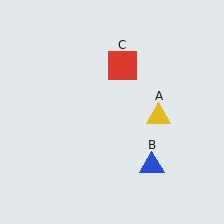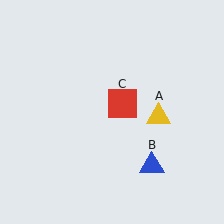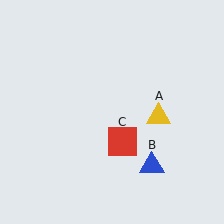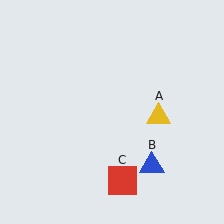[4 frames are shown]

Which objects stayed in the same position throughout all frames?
Yellow triangle (object A) and blue triangle (object B) remained stationary.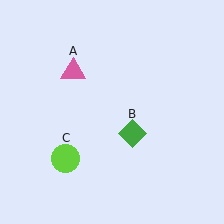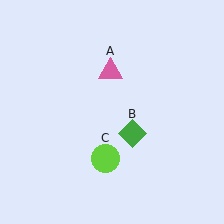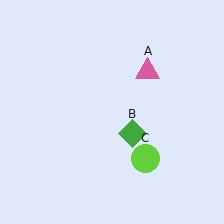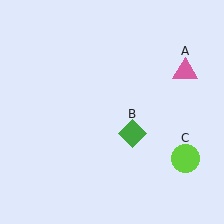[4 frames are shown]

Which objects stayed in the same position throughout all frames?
Green diamond (object B) remained stationary.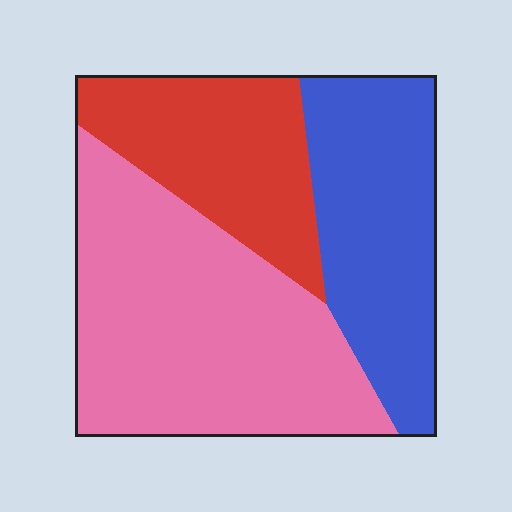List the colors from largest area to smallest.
From largest to smallest: pink, blue, red.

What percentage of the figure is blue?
Blue covers around 30% of the figure.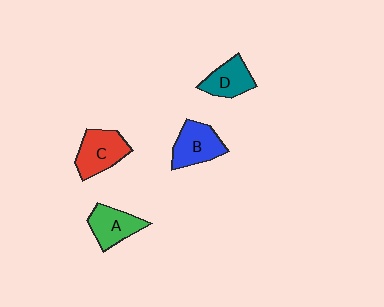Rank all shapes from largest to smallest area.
From largest to smallest: C (red), B (blue), A (green), D (teal).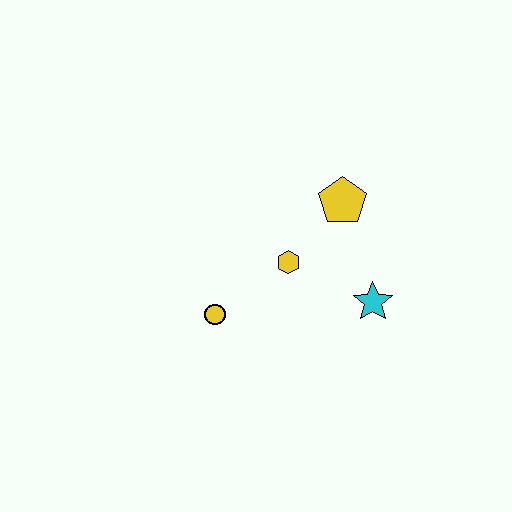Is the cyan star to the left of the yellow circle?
No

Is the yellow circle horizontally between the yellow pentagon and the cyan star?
No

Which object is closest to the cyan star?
The yellow hexagon is closest to the cyan star.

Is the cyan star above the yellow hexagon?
No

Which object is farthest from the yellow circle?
The yellow pentagon is farthest from the yellow circle.